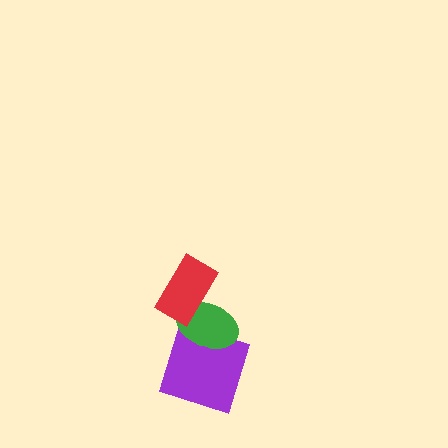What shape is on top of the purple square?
The green ellipse is on top of the purple square.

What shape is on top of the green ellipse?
The red rectangle is on top of the green ellipse.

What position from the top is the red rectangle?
The red rectangle is 1st from the top.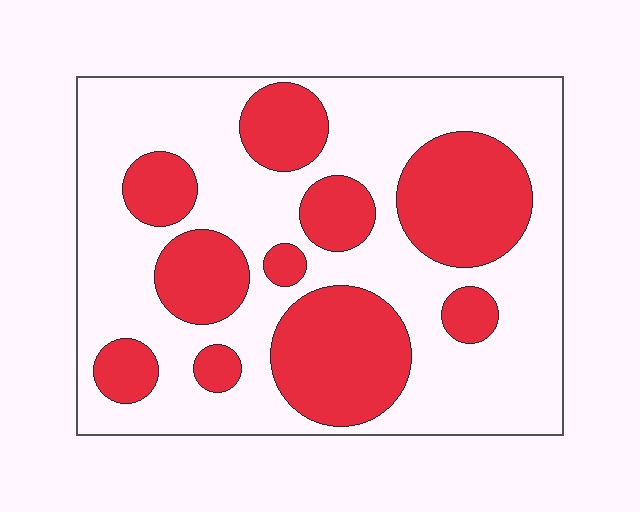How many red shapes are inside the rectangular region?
10.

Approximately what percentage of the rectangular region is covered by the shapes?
Approximately 35%.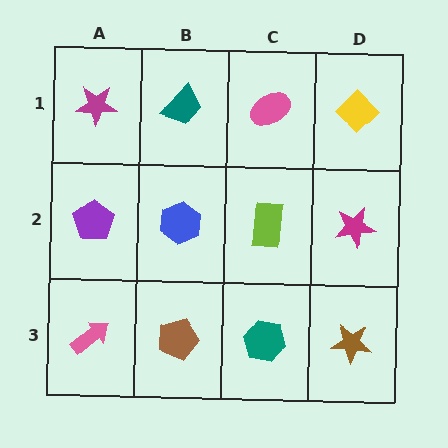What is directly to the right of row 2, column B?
A lime rectangle.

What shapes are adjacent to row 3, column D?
A magenta star (row 2, column D), a teal hexagon (row 3, column C).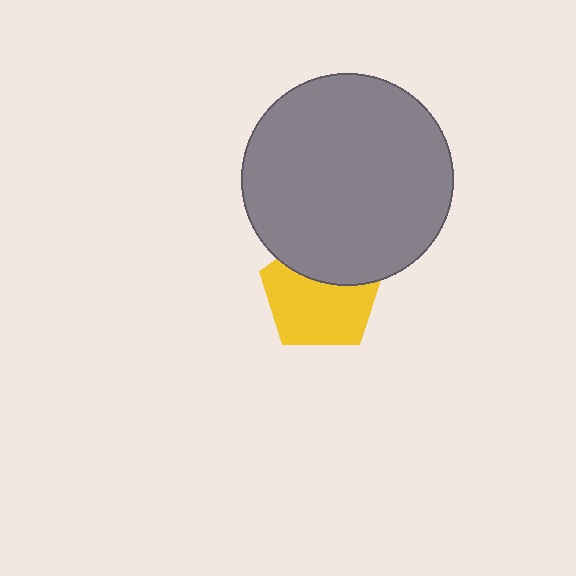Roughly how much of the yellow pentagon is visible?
Most of it is visible (roughly 65%).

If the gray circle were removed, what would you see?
You would see the complete yellow pentagon.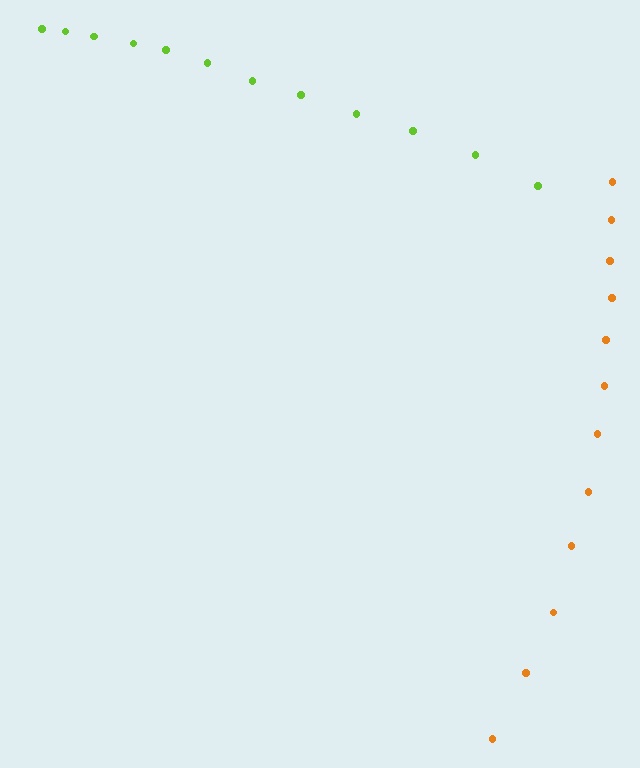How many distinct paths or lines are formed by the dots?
There are 2 distinct paths.